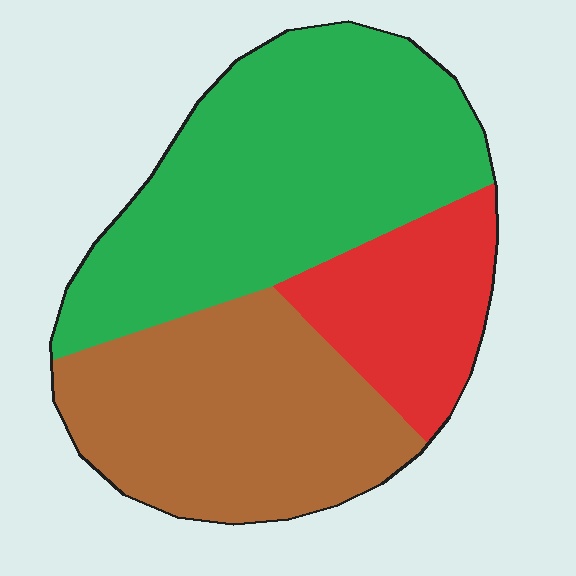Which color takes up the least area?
Red, at roughly 20%.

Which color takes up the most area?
Green, at roughly 45%.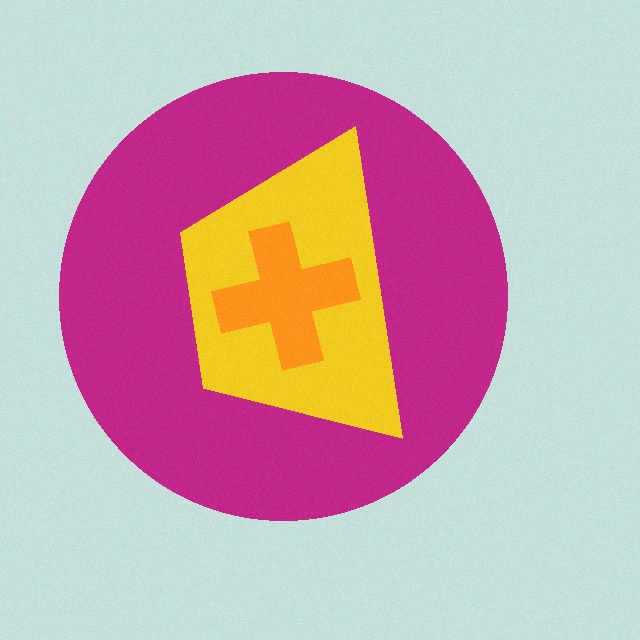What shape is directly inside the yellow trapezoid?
The orange cross.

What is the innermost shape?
The orange cross.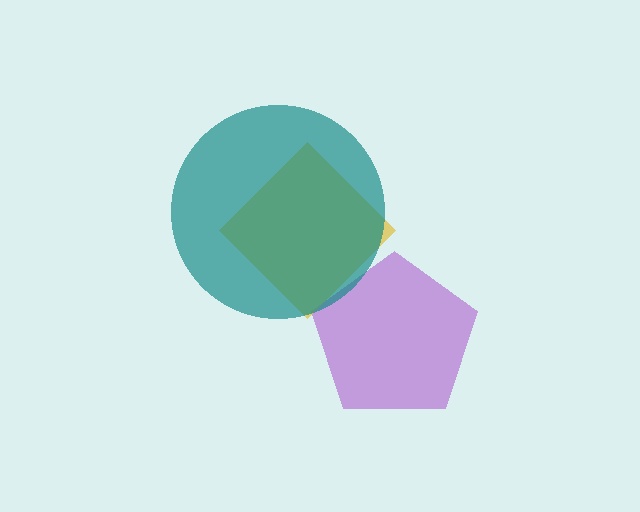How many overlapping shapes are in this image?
There are 3 overlapping shapes in the image.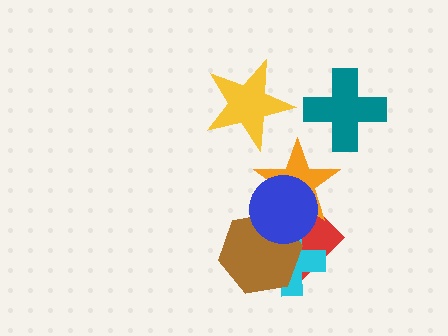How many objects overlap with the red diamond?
4 objects overlap with the red diamond.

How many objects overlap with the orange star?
3 objects overlap with the orange star.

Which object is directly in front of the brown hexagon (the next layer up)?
The orange star is directly in front of the brown hexagon.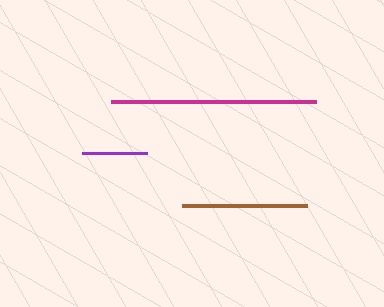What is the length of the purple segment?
The purple segment is approximately 65 pixels long.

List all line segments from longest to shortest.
From longest to shortest: magenta, brown, purple.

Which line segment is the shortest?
The purple line is the shortest at approximately 65 pixels.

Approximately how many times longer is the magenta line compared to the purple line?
The magenta line is approximately 3.1 times the length of the purple line.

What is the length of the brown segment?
The brown segment is approximately 124 pixels long.